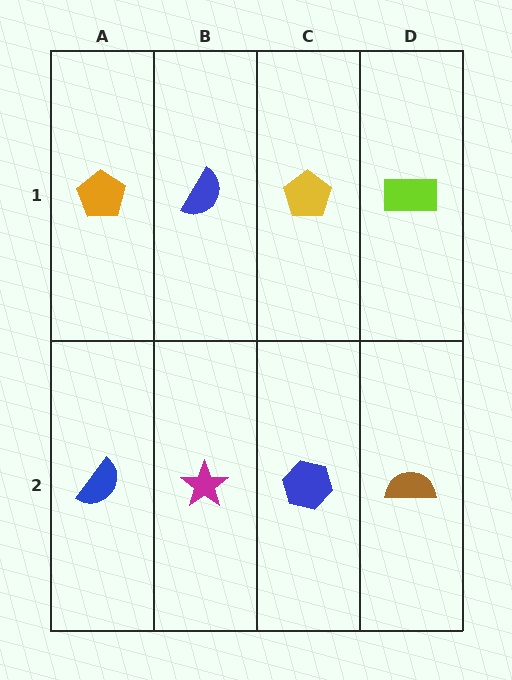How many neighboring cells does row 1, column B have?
3.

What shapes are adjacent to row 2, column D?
A lime rectangle (row 1, column D), a blue hexagon (row 2, column C).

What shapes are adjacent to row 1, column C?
A blue hexagon (row 2, column C), a blue semicircle (row 1, column B), a lime rectangle (row 1, column D).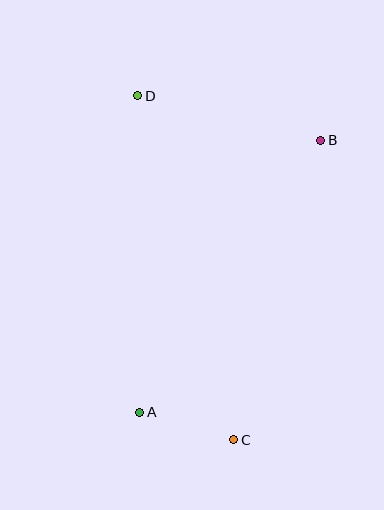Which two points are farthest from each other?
Points C and D are farthest from each other.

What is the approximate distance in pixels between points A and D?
The distance between A and D is approximately 316 pixels.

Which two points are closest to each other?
Points A and C are closest to each other.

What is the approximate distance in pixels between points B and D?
The distance between B and D is approximately 189 pixels.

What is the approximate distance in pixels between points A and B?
The distance between A and B is approximately 327 pixels.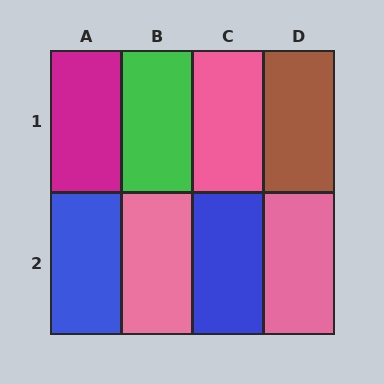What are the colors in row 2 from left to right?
Blue, pink, blue, pink.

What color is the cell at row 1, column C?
Pink.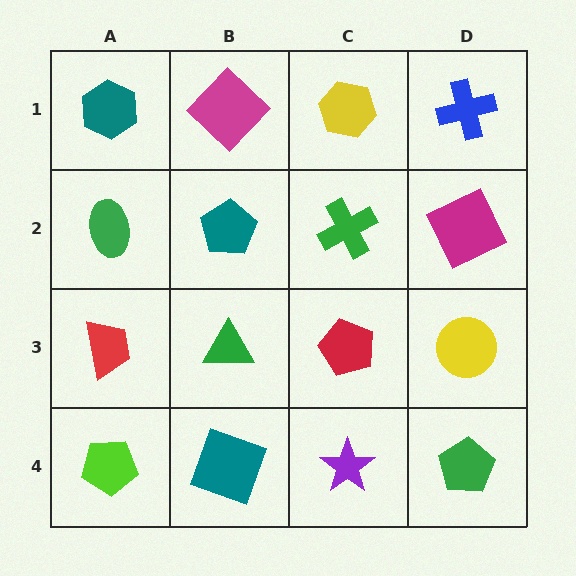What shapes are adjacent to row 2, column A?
A teal hexagon (row 1, column A), a red trapezoid (row 3, column A), a teal pentagon (row 2, column B).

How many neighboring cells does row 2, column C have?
4.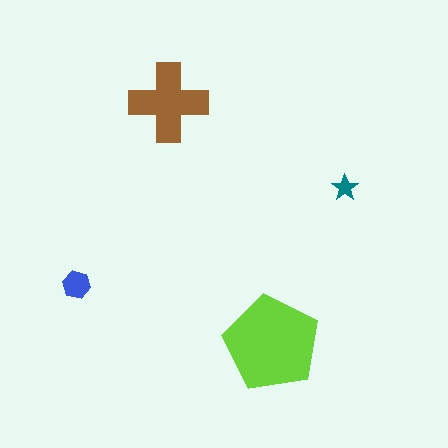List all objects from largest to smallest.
The lime pentagon, the brown cross, the blue hexagon, the teal star.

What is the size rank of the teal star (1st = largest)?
4th.